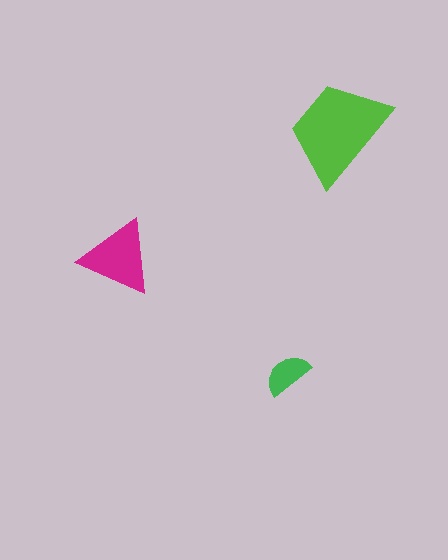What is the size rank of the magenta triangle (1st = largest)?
2nd.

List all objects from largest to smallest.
The lime trapezoid, the magenta triangle, the green semicircle.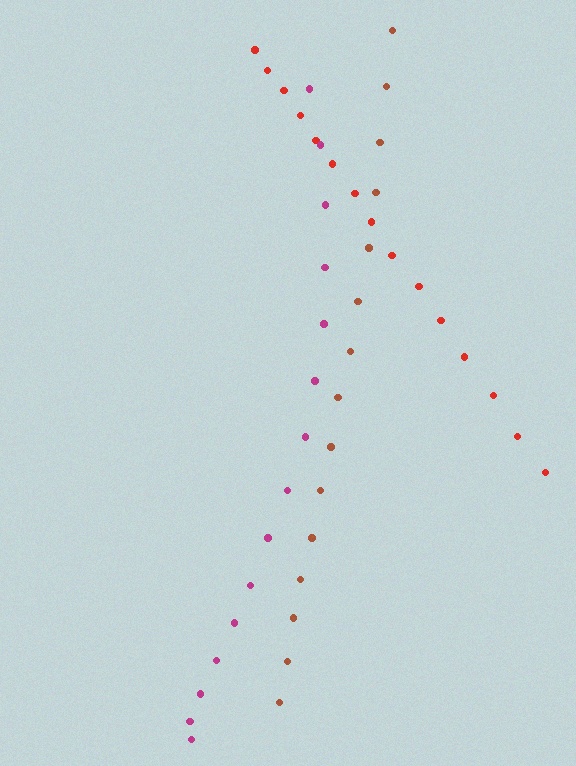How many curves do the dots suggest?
There are 3 distinct paths.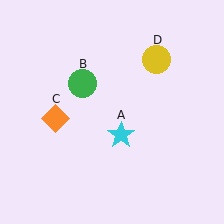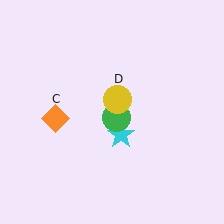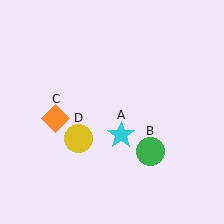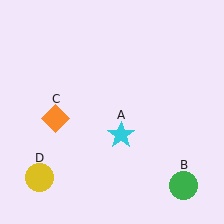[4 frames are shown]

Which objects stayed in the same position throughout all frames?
Cyan star (object A) and orange diamond (object C) remained stationary.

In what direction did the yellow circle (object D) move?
The yellow circle (object D) moved down and to the left.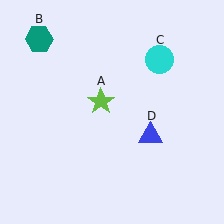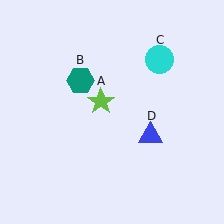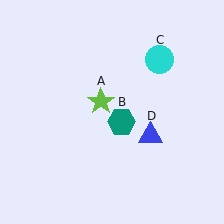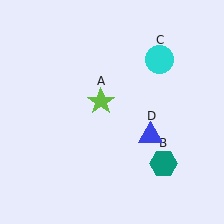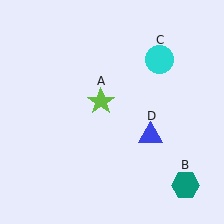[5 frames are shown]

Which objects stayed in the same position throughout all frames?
Lime star (object A) and cyan circle (object C) and blue triangle (object D) remained stationary.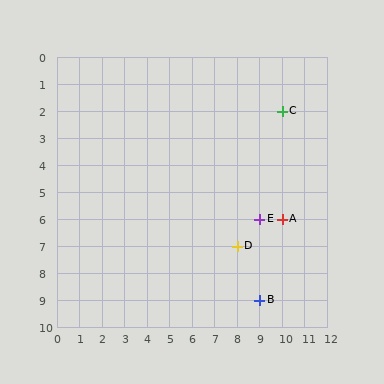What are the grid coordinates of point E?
Point E is at grid coordinates (9, 6).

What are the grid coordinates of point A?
Point A is at grid coordinates (10, 6).